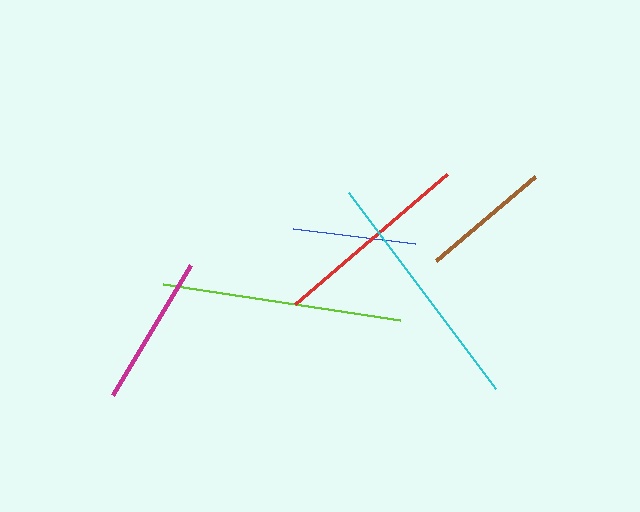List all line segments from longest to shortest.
From longest to shortest: cyan, lime, red, magenta, brown, blue.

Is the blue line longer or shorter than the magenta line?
The magenta line is longer than the blue line.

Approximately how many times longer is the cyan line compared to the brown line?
The cyan line is approximately 1.9 times the length of the brown line.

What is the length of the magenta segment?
The magenta segment is approximately 152 pixels long.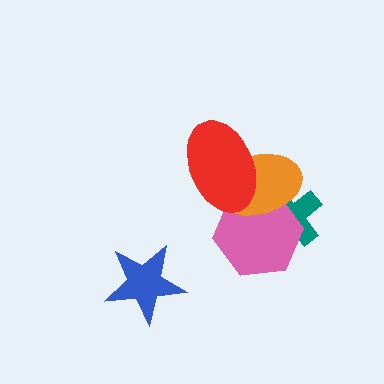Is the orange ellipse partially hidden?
Yes, it is partially covered by another shape.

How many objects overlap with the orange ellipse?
3 objects overlap with the orange ellipse.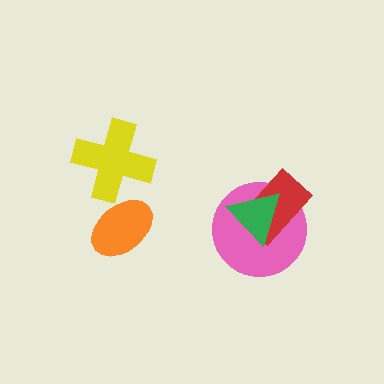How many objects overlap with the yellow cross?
1 object overlaps with the yellow cross.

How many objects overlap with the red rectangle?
2 objects overlap with the red rectangle.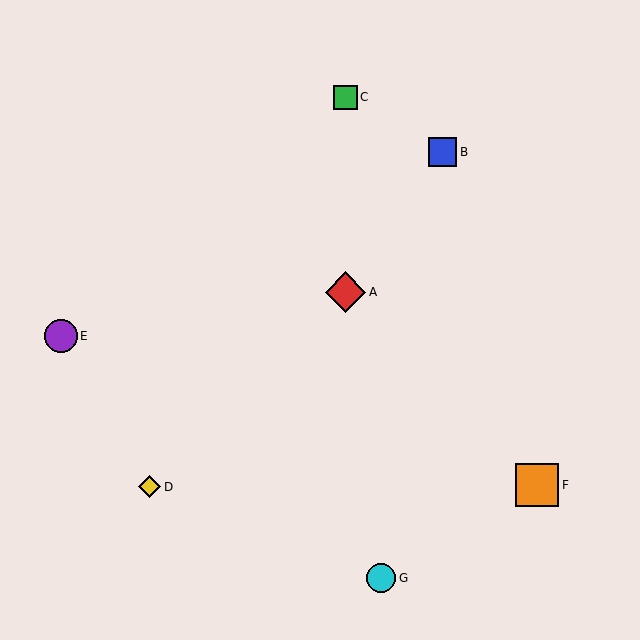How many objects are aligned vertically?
2 objects (A, C) are aligned vertically.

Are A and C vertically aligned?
Yes, both are at x≈346.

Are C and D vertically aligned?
No, C is at x≈346 and D is at x≈150.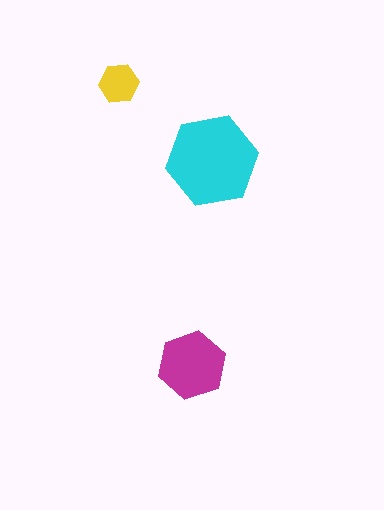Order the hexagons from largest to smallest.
the cyan one, the magenta one, the yellow one.